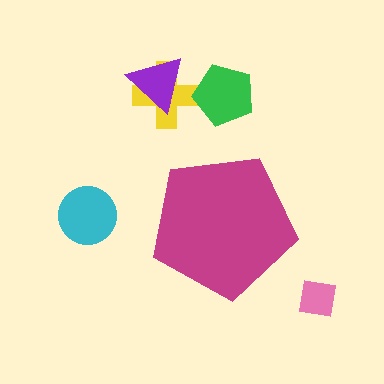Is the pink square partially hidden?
No, the pink square is fully visible.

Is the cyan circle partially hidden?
No, the cyan circle is fully visible.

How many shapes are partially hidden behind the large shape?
0 shapes are partially hidden.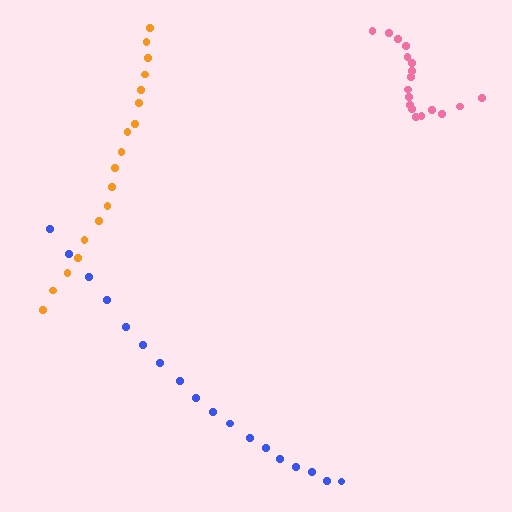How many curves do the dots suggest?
There are 3 distinct paths.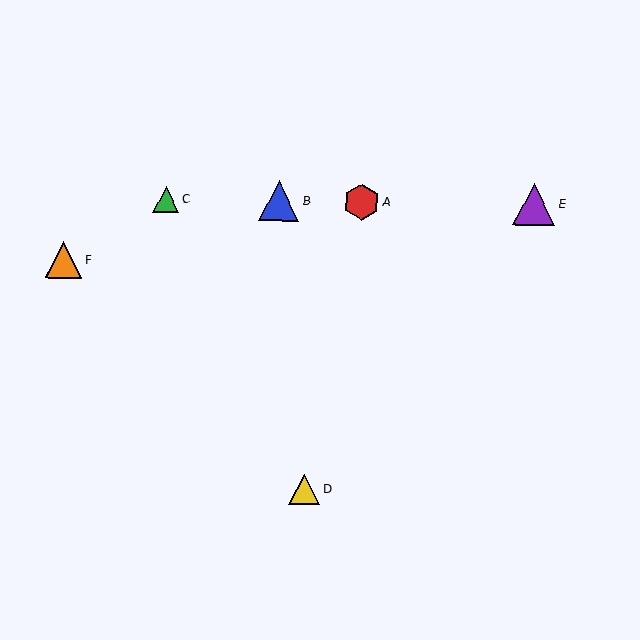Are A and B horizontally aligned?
Yes, both are at y≈202.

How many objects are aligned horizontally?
4 objects (A, B, C, E) are aligned horizontally.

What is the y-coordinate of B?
Object B is at y≈201.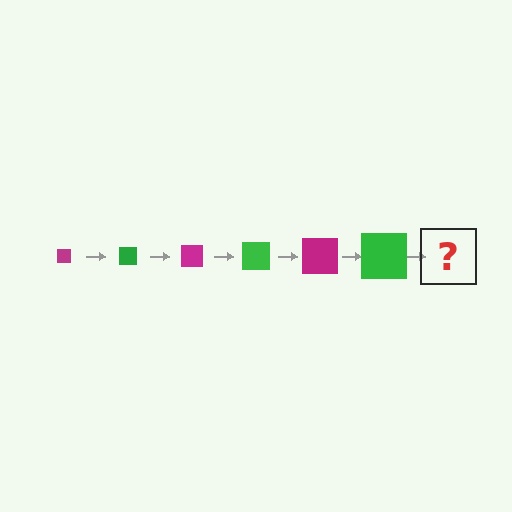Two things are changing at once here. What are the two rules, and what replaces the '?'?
The two rules are that the square grows larger each step and the color cycles through magenta and green. The '?' should be a magenta square, larger than the previous one.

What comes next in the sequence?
The next element should be a magenta square, larger than the previous one.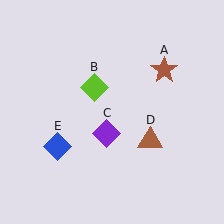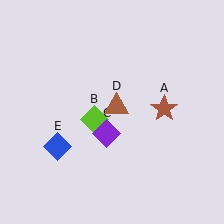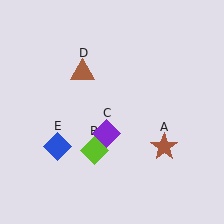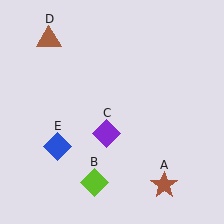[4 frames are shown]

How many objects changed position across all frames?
3 objects changed position: brown star (object A), lime diamond (object B), brown triangle (object D).